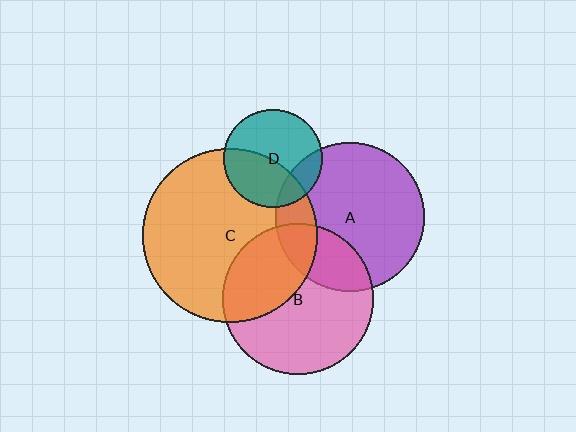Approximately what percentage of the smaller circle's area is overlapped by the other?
Approximately 15%.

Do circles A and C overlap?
Yes.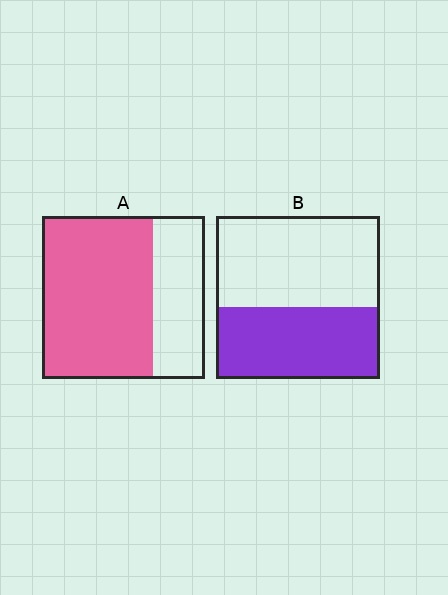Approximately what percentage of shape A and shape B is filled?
A is approximately 70% and B is approximately 45%.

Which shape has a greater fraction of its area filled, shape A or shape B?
Shape A.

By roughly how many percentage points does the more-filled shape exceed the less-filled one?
By roughly 25 percentage points (A over B).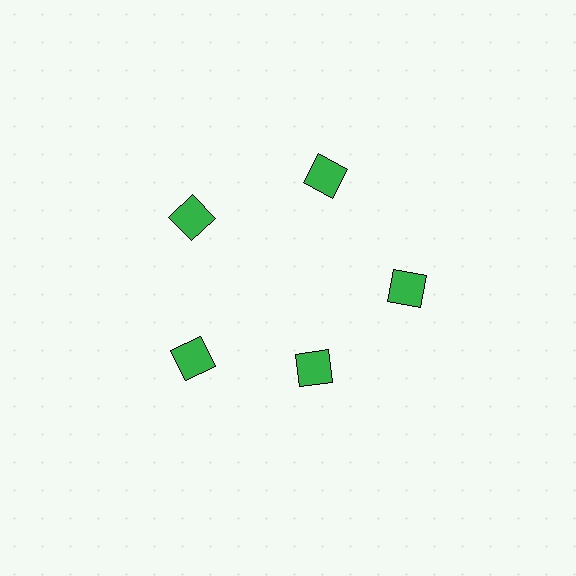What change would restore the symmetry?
The symmetry would be restored by moving it outward, back onto the ring so that all 5 squares sit at equal angles and equal distance from the center.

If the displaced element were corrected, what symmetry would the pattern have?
It would have 5-fold rotational symmetry — the pattern would map onto itself every 72 degrees.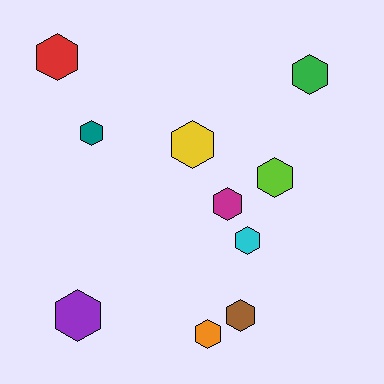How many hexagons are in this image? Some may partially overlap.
There are 10 hexagons.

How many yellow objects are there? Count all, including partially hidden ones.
There is 1 yellow object.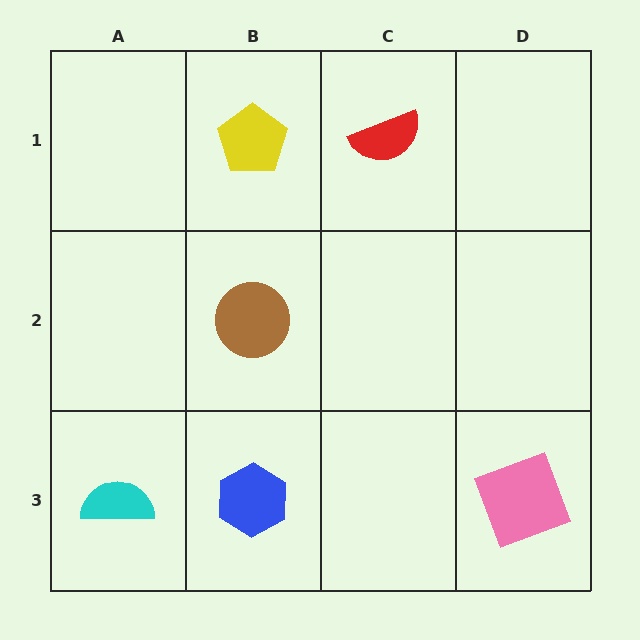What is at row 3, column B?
A blue hexagon.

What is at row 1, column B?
A yellow pentagon.